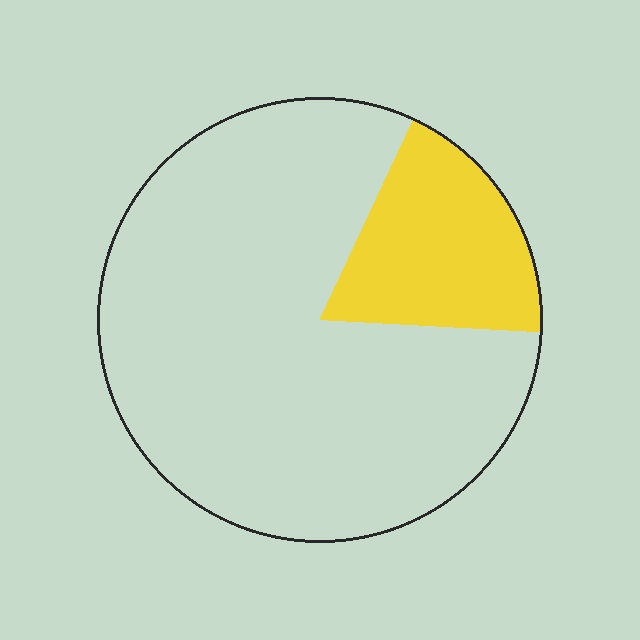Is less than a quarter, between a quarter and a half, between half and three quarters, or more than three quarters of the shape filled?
Less than a quarter.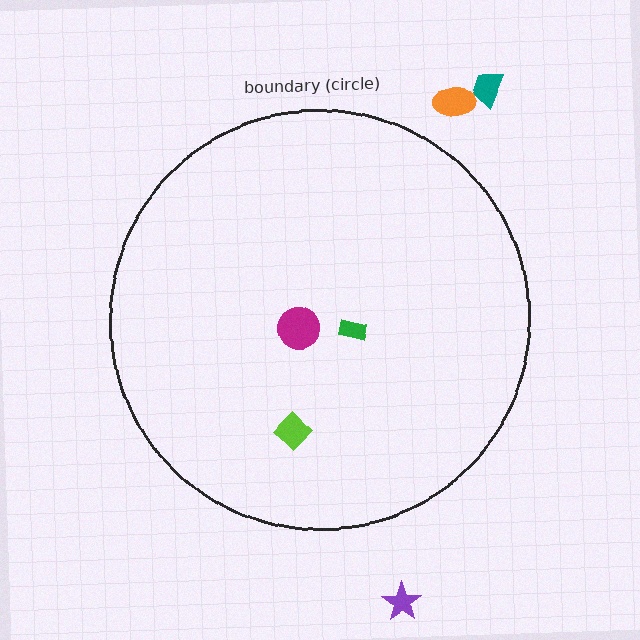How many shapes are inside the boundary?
3 inside, 3 outside.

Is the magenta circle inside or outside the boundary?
Inside.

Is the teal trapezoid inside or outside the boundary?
Outside.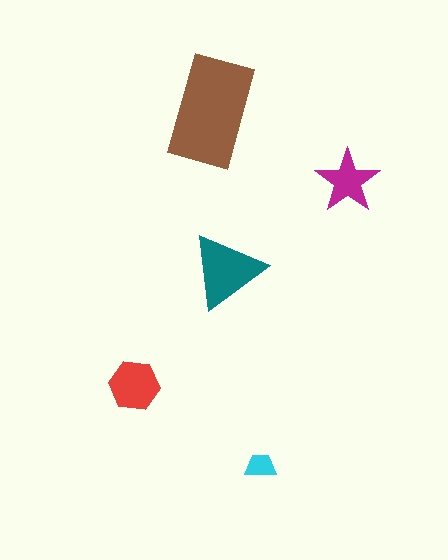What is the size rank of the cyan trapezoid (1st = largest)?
5th.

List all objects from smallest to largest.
The cyan trapezoid, the magenta star, the red hexagon, the teal triangle, the brown rectangle.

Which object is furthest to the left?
The red hexagon is leftmost.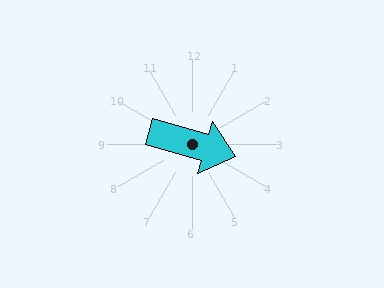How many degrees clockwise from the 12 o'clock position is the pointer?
Approximately 105 degrees.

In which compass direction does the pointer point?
East.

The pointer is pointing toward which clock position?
Roughly 4 o'clock.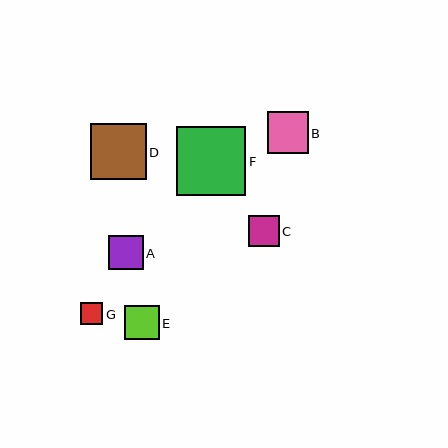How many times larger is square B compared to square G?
Square B is approximately 1.9 times the size of square G.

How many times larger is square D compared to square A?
Square D is approximately 1.6 times the size of square A.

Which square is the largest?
Square F is the largest with a size of approximately 69 pixels.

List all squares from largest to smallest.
From largest to smallest: F, D, B, A, E, C, G.